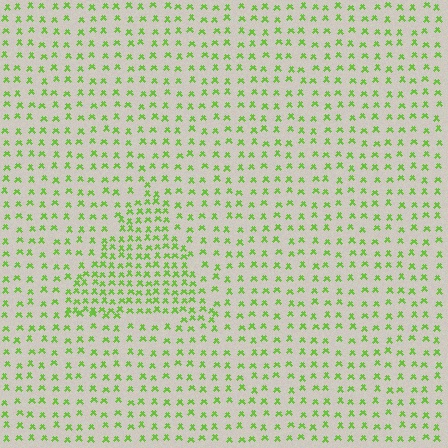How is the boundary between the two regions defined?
The boundary is defined by a change in element density (approximately 1.9x ratio). All elements are the same color, size, and shape.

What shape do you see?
I see a triangle.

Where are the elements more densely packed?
The elements are more densely packed inside the triangle boundary.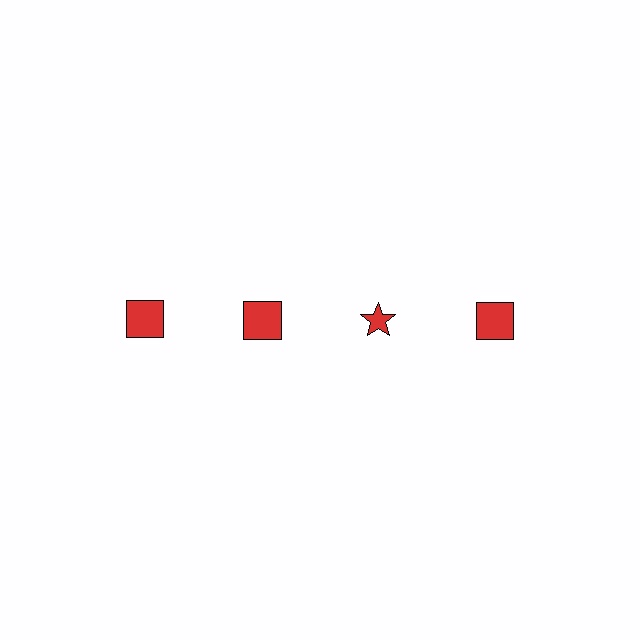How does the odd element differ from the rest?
It has a different shape: star instead of square.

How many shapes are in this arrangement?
There are 4 shapes arranged in a grid pattern.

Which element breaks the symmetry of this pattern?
The red star in the top row, center column breaks the symmetry. All other shapes are red squares.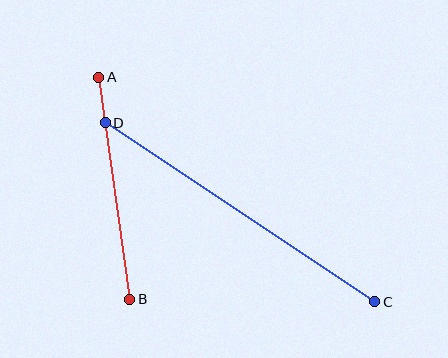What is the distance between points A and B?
The distance is approximately 224 pixels.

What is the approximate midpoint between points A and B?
The midpoint is at approximately (114, 188) pixels.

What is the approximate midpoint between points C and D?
The midpoint is at approximately (240, 212) pixels.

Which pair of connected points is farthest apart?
Points C and D are farthest apart.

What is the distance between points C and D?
The distance is approximately 323 pixels.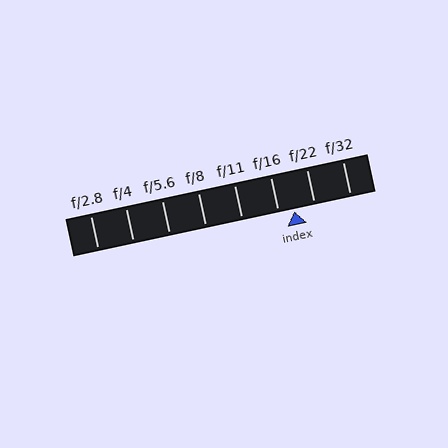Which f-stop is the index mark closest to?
The index mark is closest to f/16.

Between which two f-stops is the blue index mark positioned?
The index mark is between f/16 and f/22.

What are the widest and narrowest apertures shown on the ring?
The widest aperture shown is f/2.8 and the narrowest is f/32.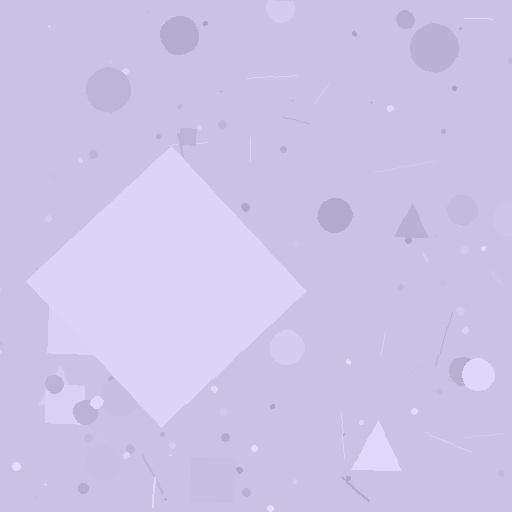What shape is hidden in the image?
A diamond is hidden in the image.